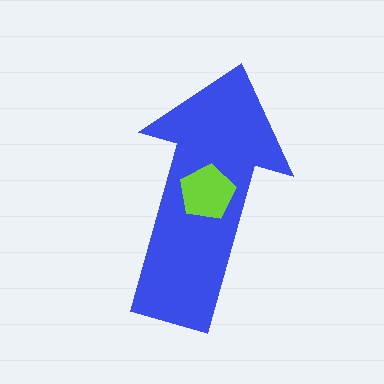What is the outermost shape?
The blue arrow.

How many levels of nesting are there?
2.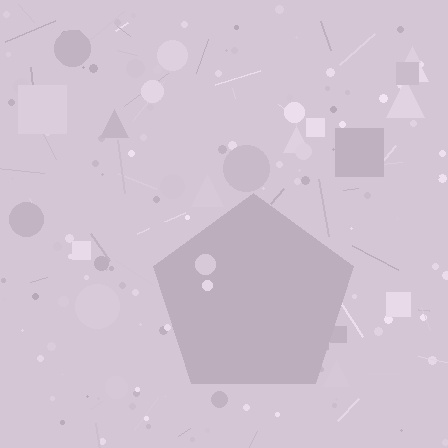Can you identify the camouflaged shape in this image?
The camouflaged shape is a pentagon.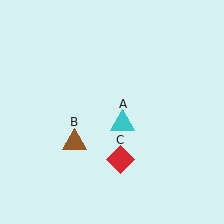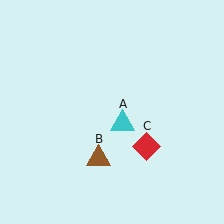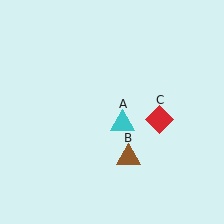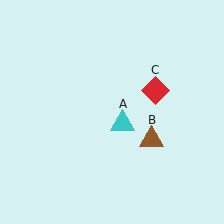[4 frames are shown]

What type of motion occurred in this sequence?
The brown triangle (object B), red diamond (object C) rotated counterclockwise around the center of the scene.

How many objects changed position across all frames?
2 objects changed position: brown triangle (object B), red diamond (object C).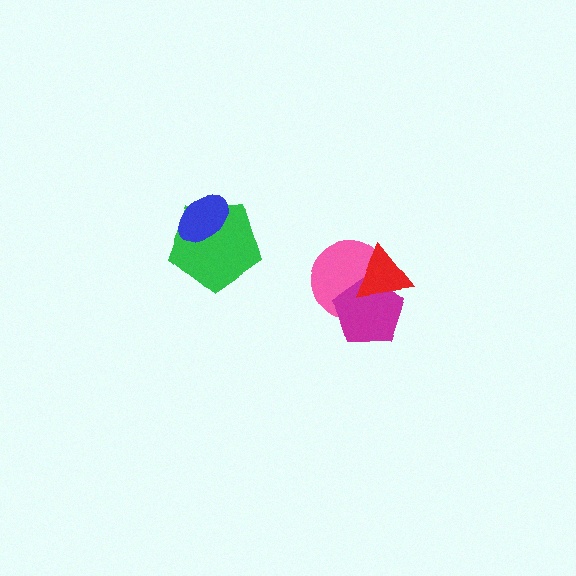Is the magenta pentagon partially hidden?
Yes, it is partially covered by another shape.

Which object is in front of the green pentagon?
The blue ellipse is in front of the green pentagon.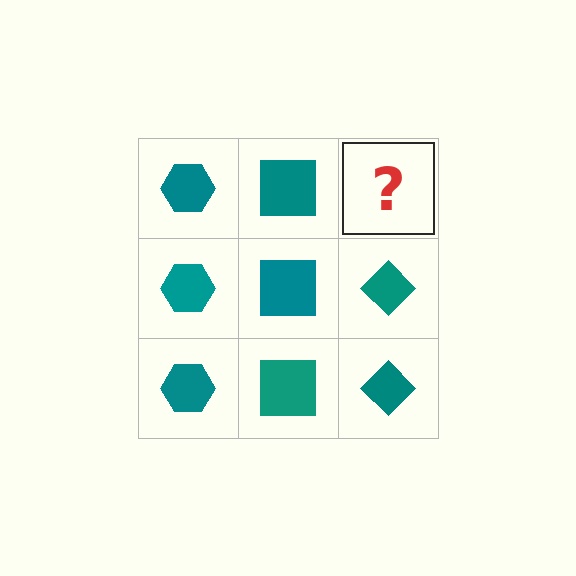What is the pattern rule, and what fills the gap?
The rule is that each column has a consistent shape. The gap should be filled with a teal diamond.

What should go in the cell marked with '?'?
The missing cell should contain a teal diamond.